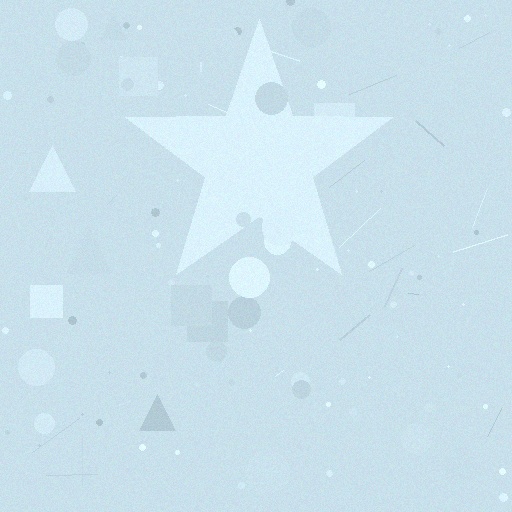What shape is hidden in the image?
A star is hidden in the image.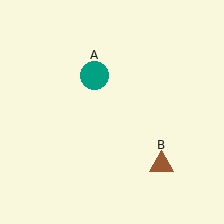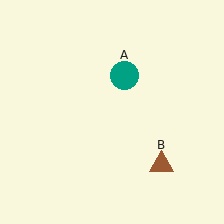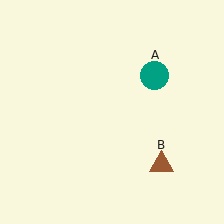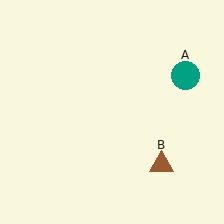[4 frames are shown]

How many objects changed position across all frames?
1 object changed position: teal circle (object A).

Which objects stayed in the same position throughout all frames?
Brown triangle (object B) remained stationary.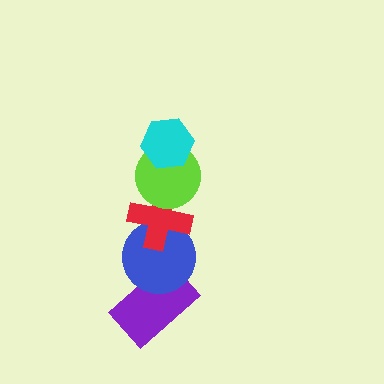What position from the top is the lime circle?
The lime circle is 2nd from the top.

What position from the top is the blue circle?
The blue circle is 4th from the top.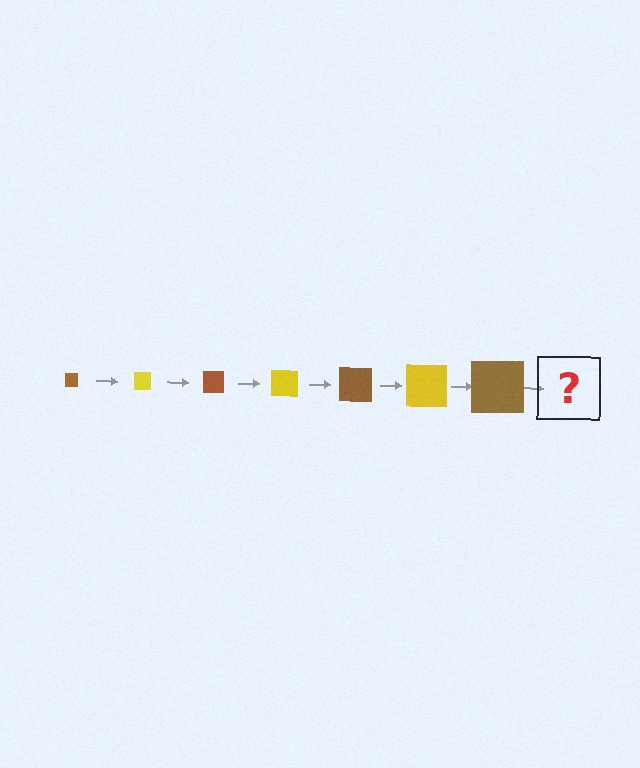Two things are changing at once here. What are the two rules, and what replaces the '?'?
The two rules are that the square grows larger each step and the color cycles through brown and yellow. The '?' should be a yellow square, larger than the previous one.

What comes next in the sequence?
The next element should be a yellow square, larger than the previous one.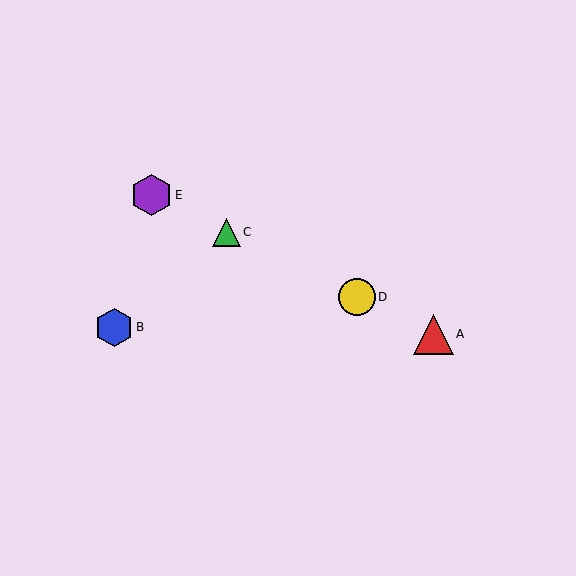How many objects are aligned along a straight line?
4 objects (A, C, D, E) are aligned along a straight line.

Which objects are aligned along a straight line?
Objects A, C, D, E are aligned along a straight line.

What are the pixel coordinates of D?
Object D is at (357, 297).